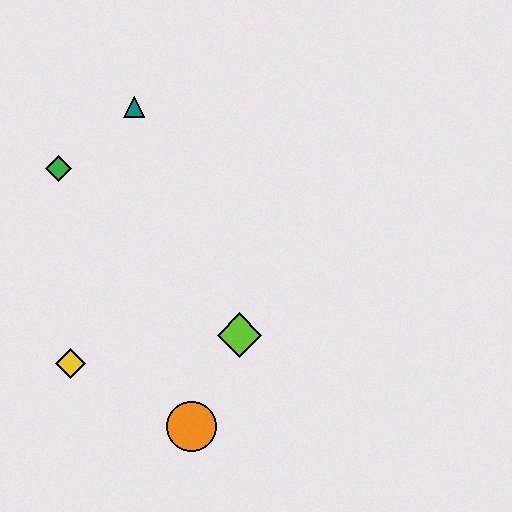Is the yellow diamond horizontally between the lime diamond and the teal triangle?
No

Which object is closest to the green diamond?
The teal triangle is closest to the green diamond.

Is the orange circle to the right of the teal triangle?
Yes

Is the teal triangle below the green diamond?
No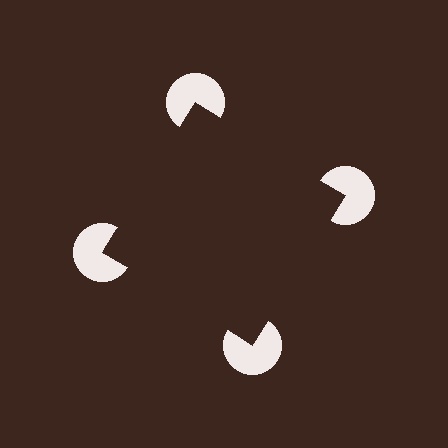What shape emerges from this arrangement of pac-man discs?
An illusory square — its edges are inferred from the aligned wedge cuts in the pac-man discs, not physically drawn.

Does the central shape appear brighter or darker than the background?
It typically appears slightly darker than the background, even though no actual brightness change is drawn.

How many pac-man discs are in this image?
There are 4 — one at each vertex of the illusory square.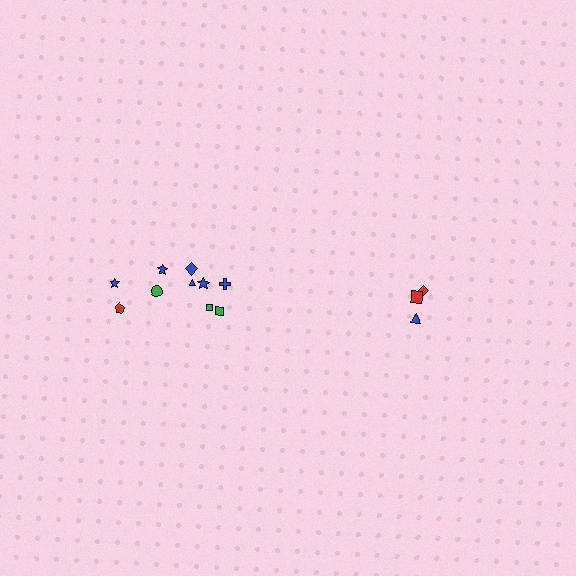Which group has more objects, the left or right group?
The left group.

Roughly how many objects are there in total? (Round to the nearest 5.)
Roughly 15 objects in total.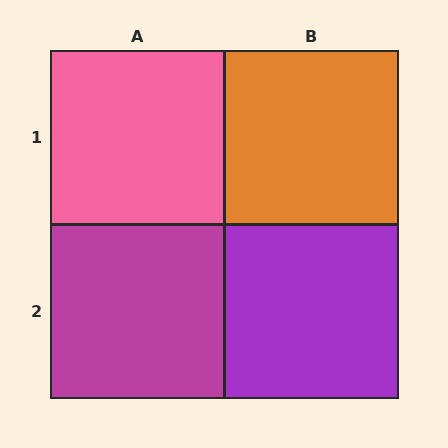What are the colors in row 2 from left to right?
Magenta, purple.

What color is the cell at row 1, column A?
Pink.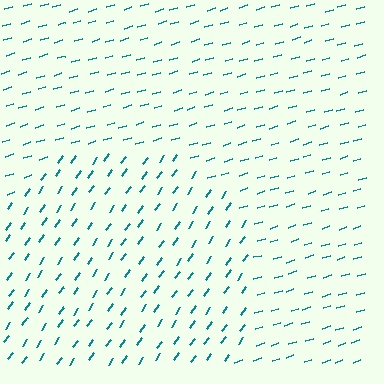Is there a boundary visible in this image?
Yes, there is a texture boundary formed by a change in line orientation.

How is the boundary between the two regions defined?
The boundary is defined purely by a change in line orientation (approximately 38 degrees difference). All lines are the same color and thickness.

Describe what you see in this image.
The image is filled with small teal line segments. A circle region in the image has lines oriented differently from the surrounding lines, creating a visible texture boundary.